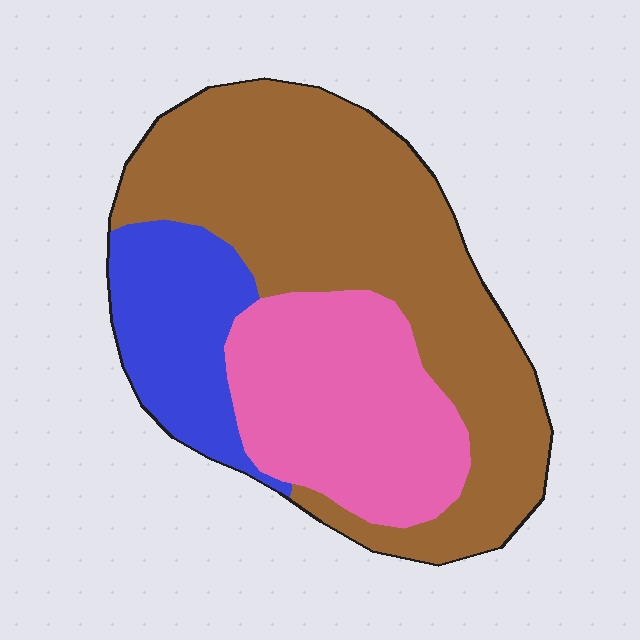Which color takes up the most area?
Brown, at roughly 55%.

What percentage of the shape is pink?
Pink covers roughly 30% of the shape.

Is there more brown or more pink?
Brown.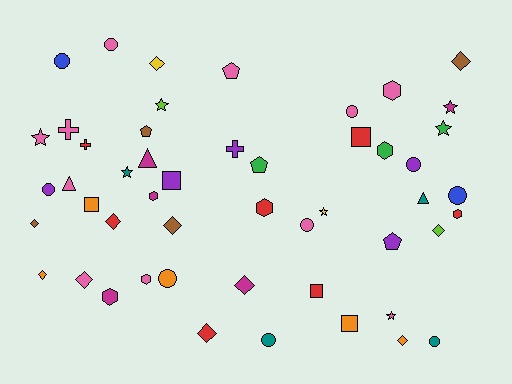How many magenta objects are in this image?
There are 5 magenta objects.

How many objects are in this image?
There are 50 objects.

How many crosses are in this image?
There are 3 crosses.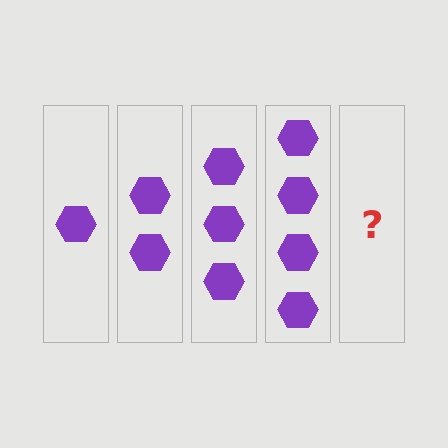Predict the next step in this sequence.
The next step is 5 hexagons.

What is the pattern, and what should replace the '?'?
The pattern is that each step adds one more hexagon. The '?' should be 5 hexagons.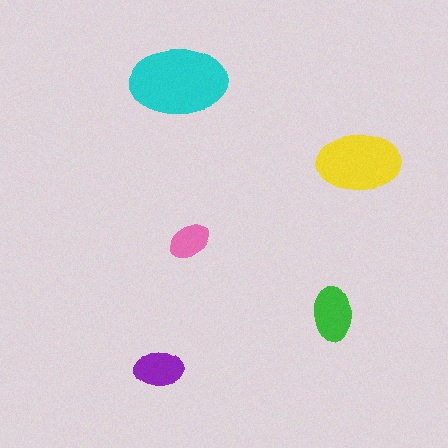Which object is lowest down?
The purple ellipse is bottommost.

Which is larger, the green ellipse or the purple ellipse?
The green one.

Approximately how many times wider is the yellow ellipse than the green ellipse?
About 1.5 times wider.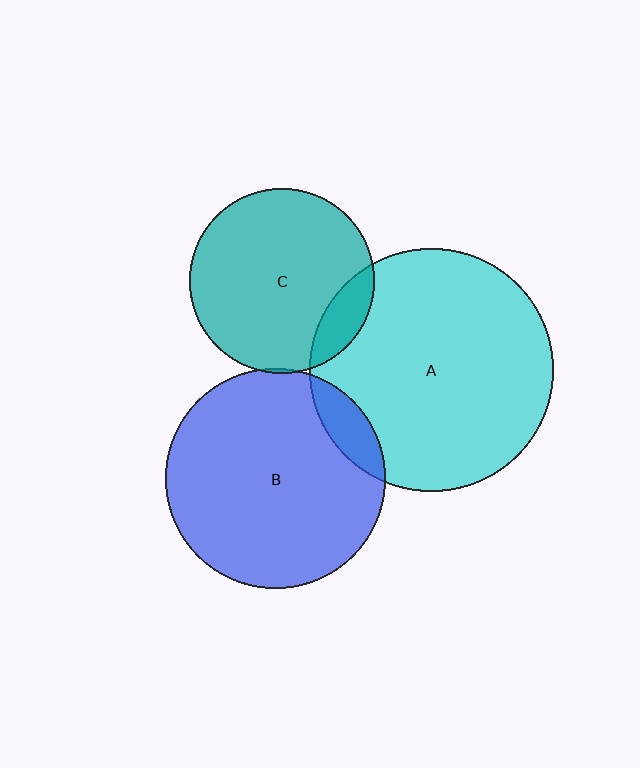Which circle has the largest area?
Circle A (cyan).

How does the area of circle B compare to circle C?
Approximately 1.4 times.